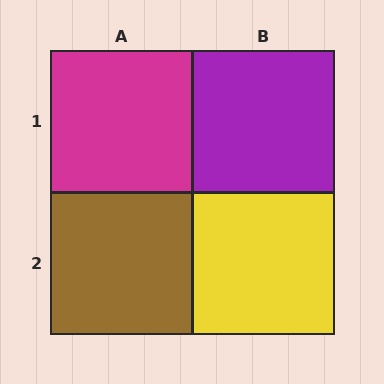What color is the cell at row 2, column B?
Yellow.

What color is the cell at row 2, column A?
Brown.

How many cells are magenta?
1 cell is magenta.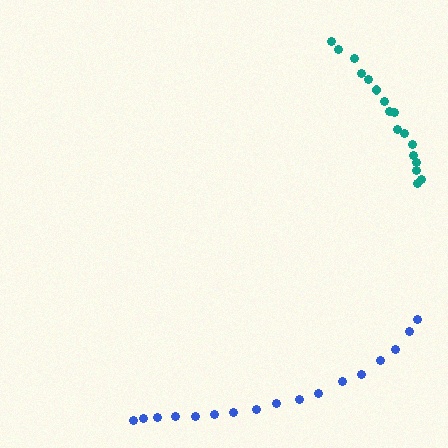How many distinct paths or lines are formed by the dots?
There are 2 distinct paths.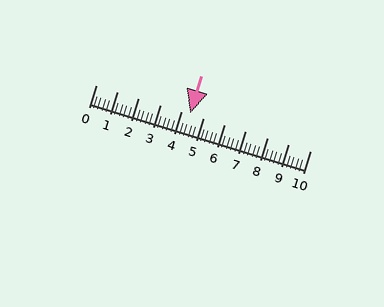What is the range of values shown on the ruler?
The ruler shows values from 0 to 10.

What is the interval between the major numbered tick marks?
The major tick marks are spaced 1 units apart.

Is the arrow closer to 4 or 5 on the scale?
The arrow is closer to 4.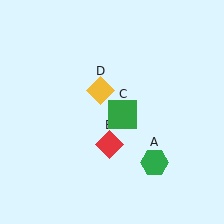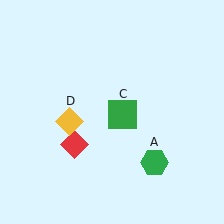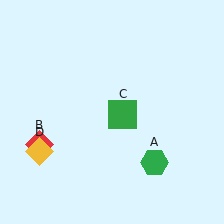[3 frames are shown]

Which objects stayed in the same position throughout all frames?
Green hexagon (object A) and green square (object C) remained stationary.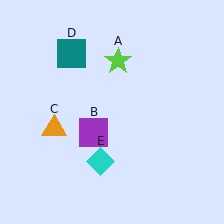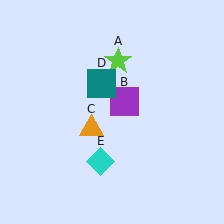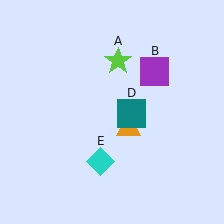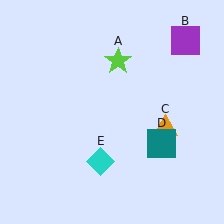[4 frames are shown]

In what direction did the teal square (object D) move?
The teal square (object D) moved down and to the right.